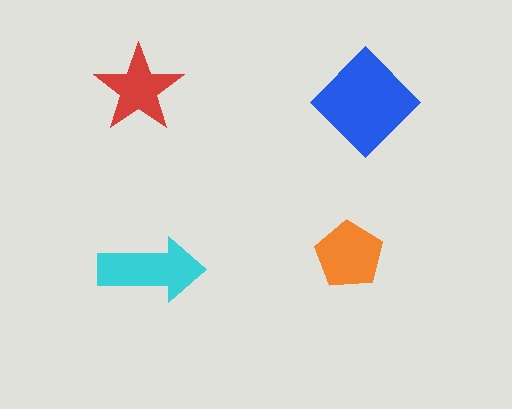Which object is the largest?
The blue diamond.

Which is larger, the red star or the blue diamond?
The blue diamond.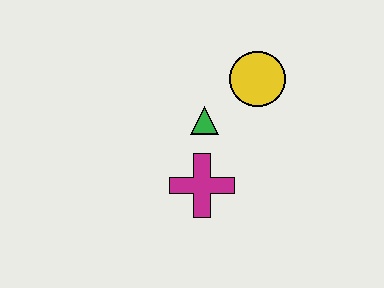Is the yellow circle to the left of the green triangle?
No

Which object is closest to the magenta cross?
The green triangle is closest to the magenta cross.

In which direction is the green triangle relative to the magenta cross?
The green triangle is above the magenta cross.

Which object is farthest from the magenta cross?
The yellow circle is farthest from the magenta cross.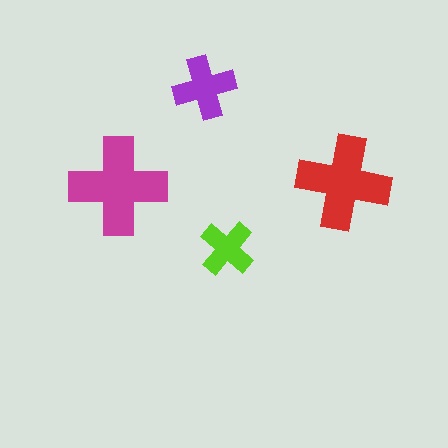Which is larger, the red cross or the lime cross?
The red one.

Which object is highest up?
The purple cross is topmost.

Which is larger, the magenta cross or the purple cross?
The magenta one.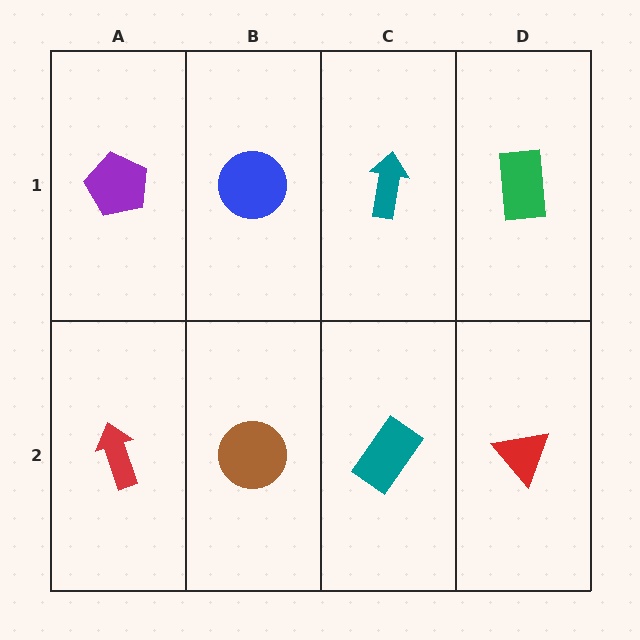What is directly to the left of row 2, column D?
A teal rectangle.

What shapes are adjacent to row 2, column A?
A purple pentagon (row 1, column A), a brown circle (row 2, column B).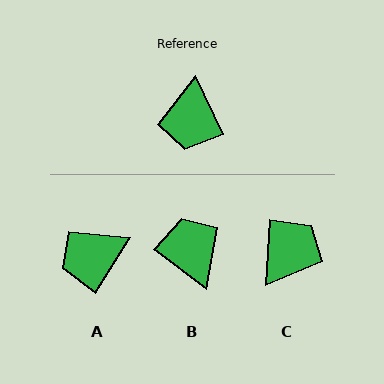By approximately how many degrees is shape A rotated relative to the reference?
Approximately 58 degrees clockwise.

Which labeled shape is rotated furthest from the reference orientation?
B, about 153 degrees away.